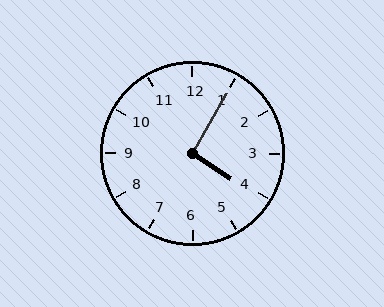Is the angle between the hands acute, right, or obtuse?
It is right.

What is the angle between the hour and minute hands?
Approximately 92 degrees.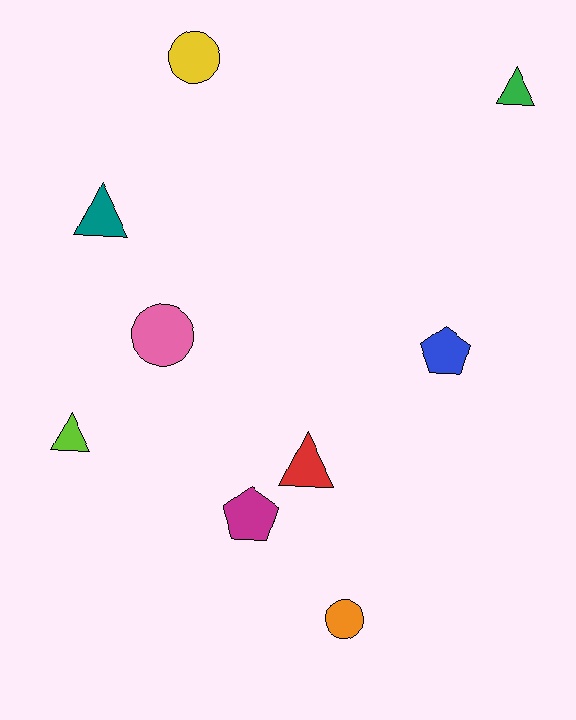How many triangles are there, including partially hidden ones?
There are 4 triangles.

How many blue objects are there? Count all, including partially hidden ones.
There is 1 blue object.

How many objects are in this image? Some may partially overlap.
There are 9 objects.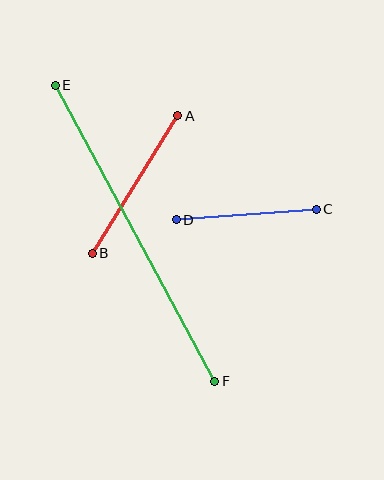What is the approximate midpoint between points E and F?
The midpoint is at approximately (135, 233) pixels.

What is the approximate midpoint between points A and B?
The midpoint is at approximately (135, 185) pixels.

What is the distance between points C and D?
The distance is approximately 140 pixels.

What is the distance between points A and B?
The distance is approximately 162 pixels.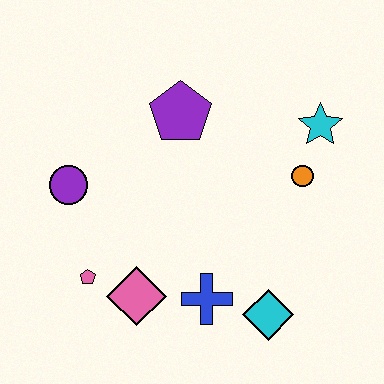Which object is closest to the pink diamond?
The pink pentagon is closest to the pink diamond.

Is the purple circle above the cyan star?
No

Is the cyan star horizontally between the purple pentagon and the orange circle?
No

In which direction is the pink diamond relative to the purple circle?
The pink diamond is below the purple circle.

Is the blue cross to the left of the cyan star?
Yes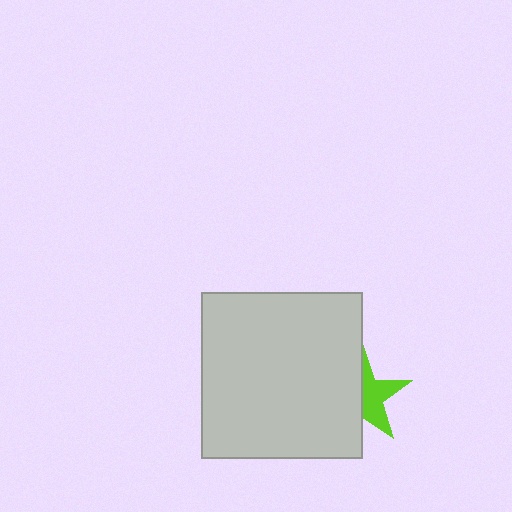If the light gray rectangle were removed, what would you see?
You would see the complete lime star.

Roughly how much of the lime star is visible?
About half of it is visible (roughly 48%).